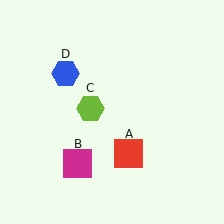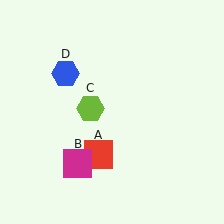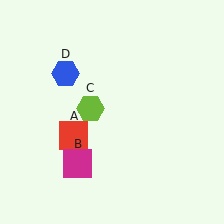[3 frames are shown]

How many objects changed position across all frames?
1 object changed position: red square (object A).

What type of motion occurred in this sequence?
The red square (object A) rotated clockwise around the center of the scene.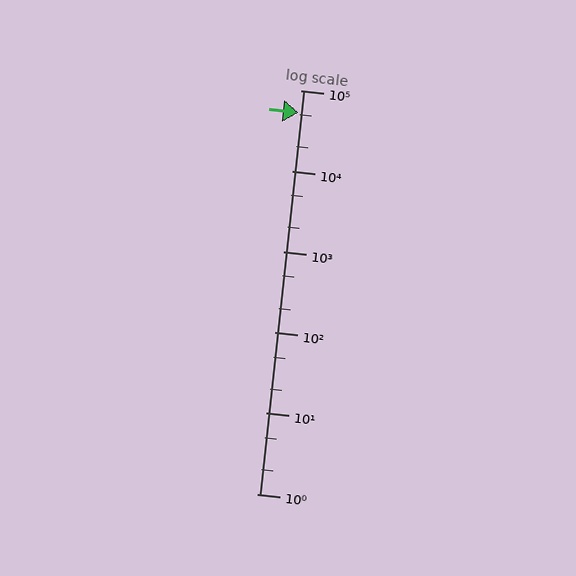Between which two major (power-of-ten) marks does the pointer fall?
The pointer is between 10000 and 100000.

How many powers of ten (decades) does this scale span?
The scale spans 5 decades, from 1 to 100000.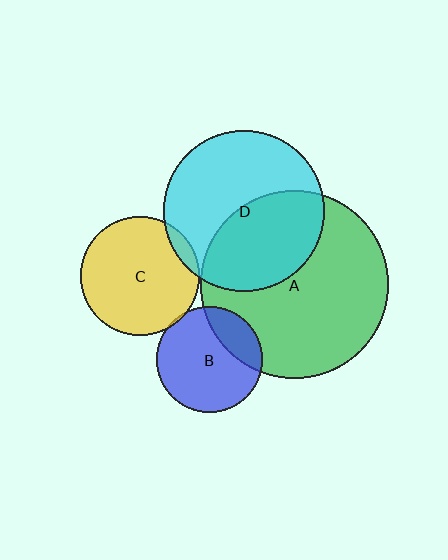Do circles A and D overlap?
Yes.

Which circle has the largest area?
Circle A (green).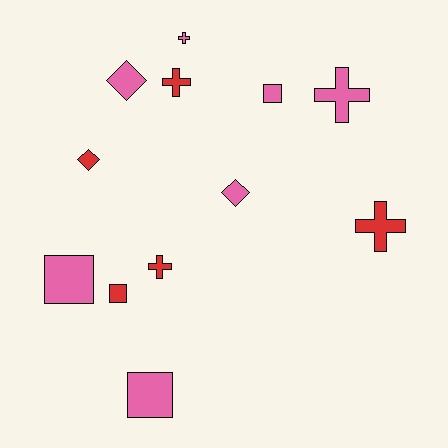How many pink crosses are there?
There are 2 pink crosses.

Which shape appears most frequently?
Cross, with 5 objects.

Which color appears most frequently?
Pink, with 7 objects.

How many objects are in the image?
There are 12 objects.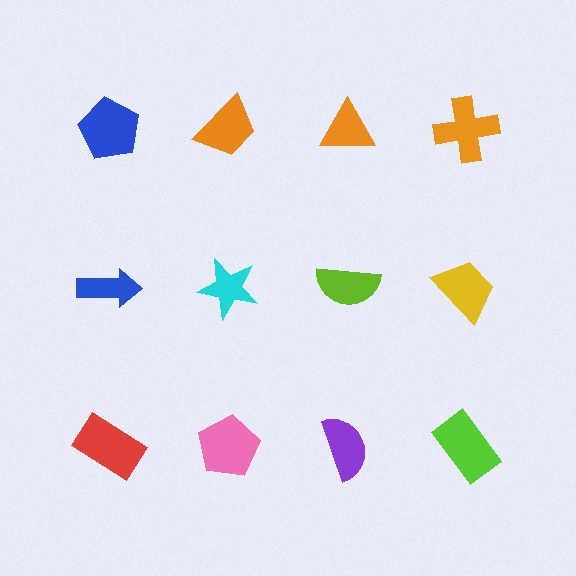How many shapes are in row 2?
4 shapes.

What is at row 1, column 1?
A blue pentagon.